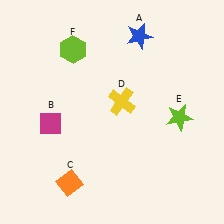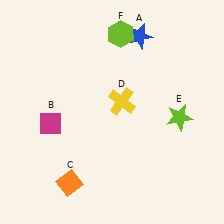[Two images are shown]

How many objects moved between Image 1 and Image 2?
1 object moved between the two images.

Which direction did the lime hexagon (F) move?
The lime hexagon (F) moved right.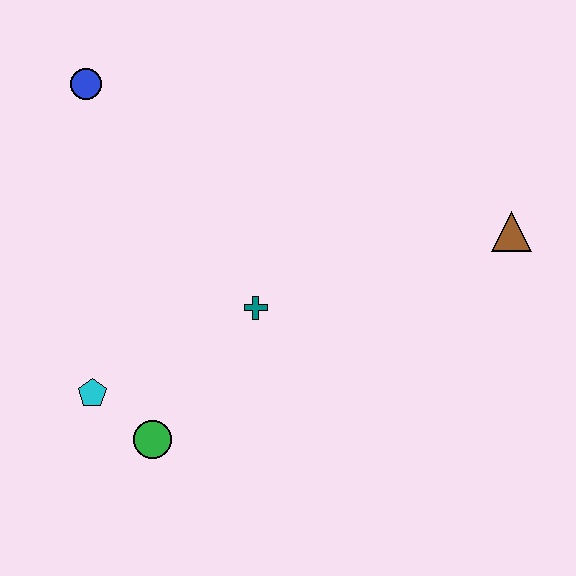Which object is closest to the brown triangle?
The teal cross is closest to the brown triangle.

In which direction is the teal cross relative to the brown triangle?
The teal cross is to the left of the brown triangle.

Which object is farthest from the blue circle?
The brown triangle is farthest from the blue circle.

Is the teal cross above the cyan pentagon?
Yes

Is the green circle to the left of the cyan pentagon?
No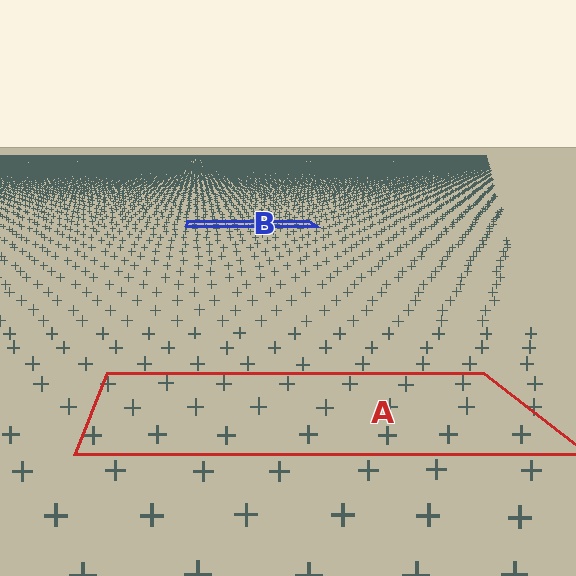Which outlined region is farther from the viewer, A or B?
Region B is farther from the viewer — the texture elements inside it appear smaller and more densely packed.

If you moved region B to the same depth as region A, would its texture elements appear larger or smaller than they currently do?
They would appear larger. At a closer depth, the same texture elements are projected at a bigger on-screen size.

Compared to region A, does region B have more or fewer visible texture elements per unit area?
Region B has more texture elements per unit area — they are packed more densely because it is farther away.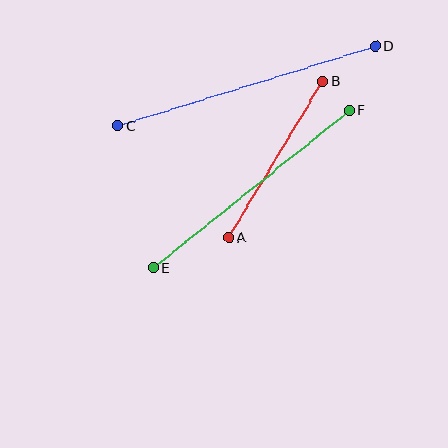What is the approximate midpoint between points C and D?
The midpoint is at approximately (247, 86) pixels.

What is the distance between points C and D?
The distance is approximately 269 pixels.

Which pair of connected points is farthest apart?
Points C and D are farthest apart.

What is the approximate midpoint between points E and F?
The midpoint is at approximately (251, 189) pixels.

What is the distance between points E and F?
The distance is approximately 251 pixels.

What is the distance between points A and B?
The distance is approximately 182 pixels.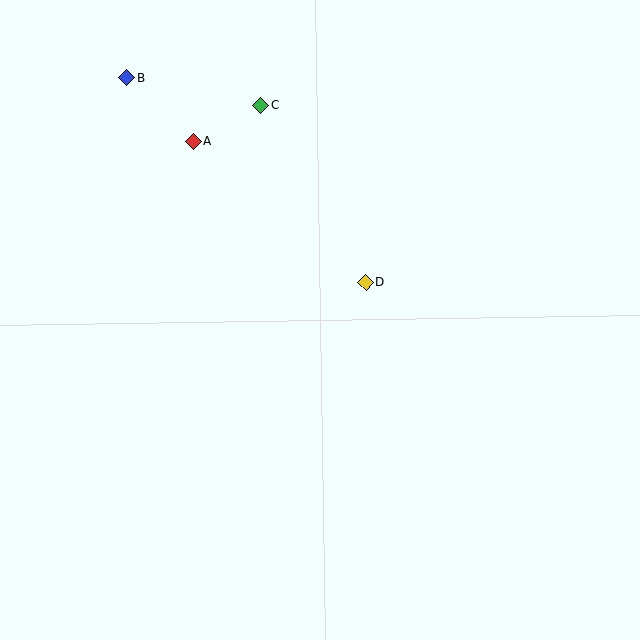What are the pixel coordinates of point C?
Point C is at (260, 105).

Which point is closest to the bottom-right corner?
Point D is closest to the bottom-right corner.